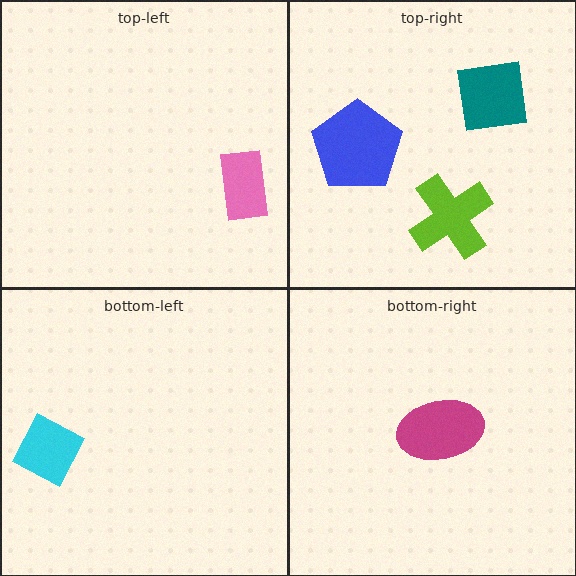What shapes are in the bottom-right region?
The magenta ellipse.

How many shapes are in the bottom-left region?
1.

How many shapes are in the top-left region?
1.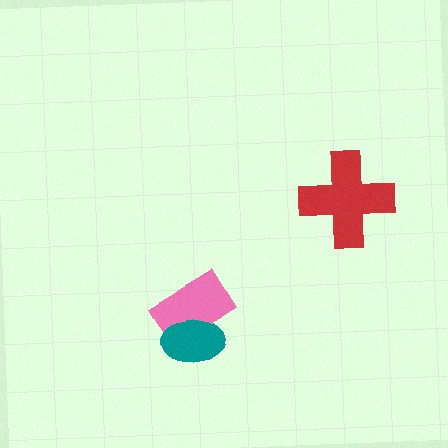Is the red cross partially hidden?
No, no other shape covers it.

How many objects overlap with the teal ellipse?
1 object overlaps with the teal ellipse.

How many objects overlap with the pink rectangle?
1 object overlaps with the pink rectangle.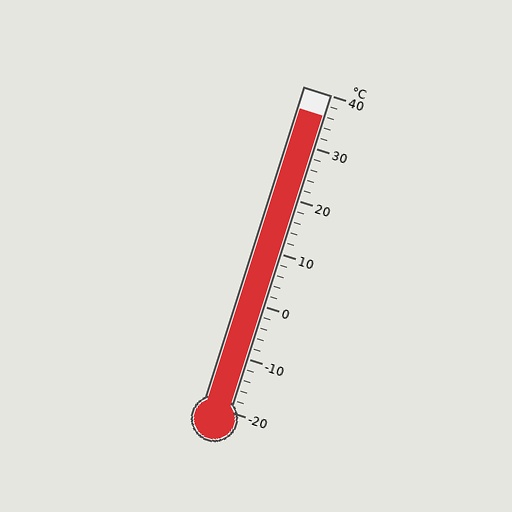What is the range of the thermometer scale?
The thermometer scale ranges from -20°C to 40°C.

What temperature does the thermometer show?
The thermometer shows approximately 36°C.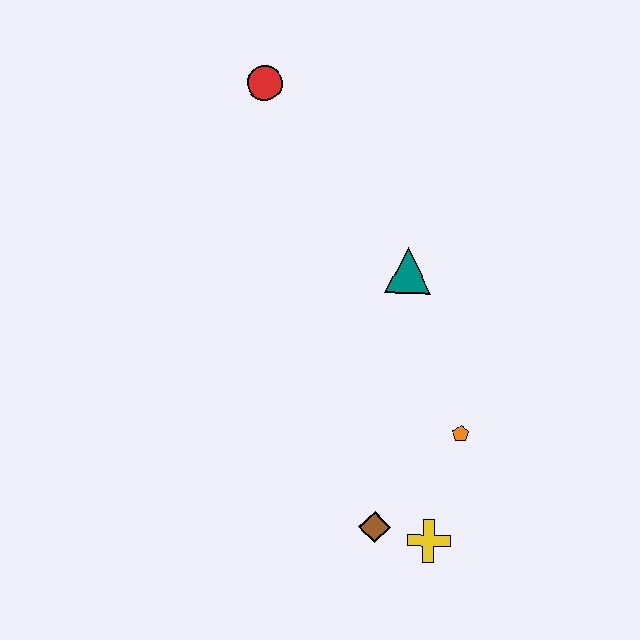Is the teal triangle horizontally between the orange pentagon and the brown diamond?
Yes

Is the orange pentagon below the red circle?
Yes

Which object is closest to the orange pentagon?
The yellow cross is closest to the orange pentagon.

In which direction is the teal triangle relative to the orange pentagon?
The teal triangle is above the orange pentagon.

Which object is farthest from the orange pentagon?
The red circle is farthest from the orange pentagon.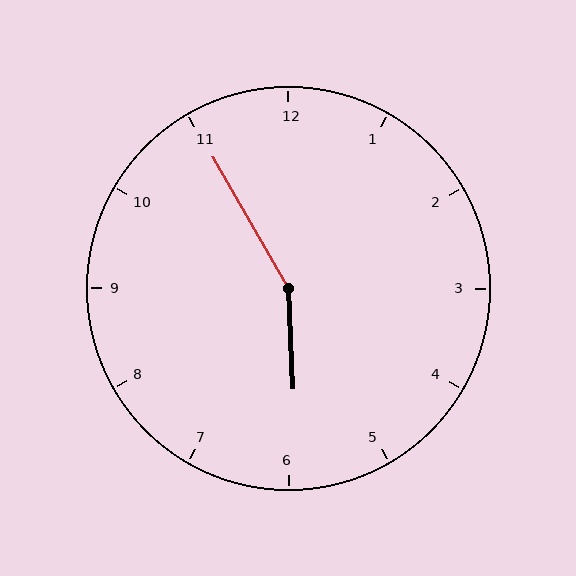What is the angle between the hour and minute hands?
Approximately 152 degrees.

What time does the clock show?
5:55.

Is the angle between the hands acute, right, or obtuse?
It is obtuse.